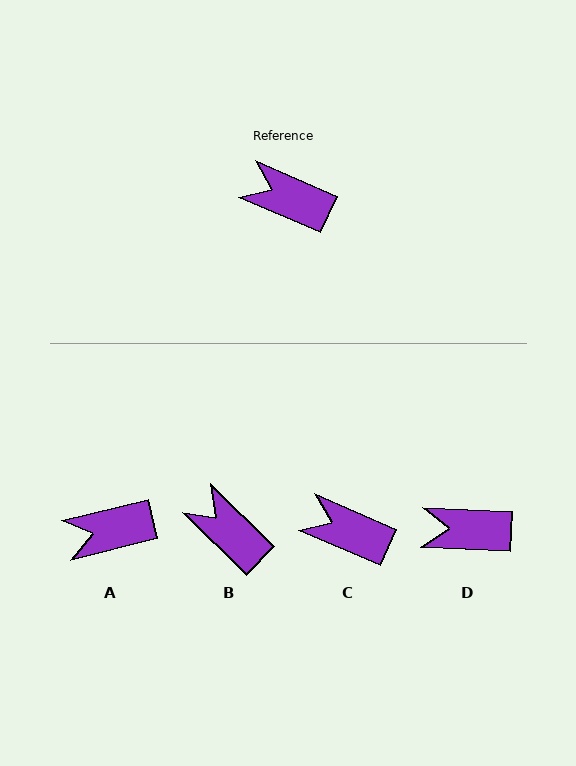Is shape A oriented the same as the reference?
No, it is off by about 38 degrees.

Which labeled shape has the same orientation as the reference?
C.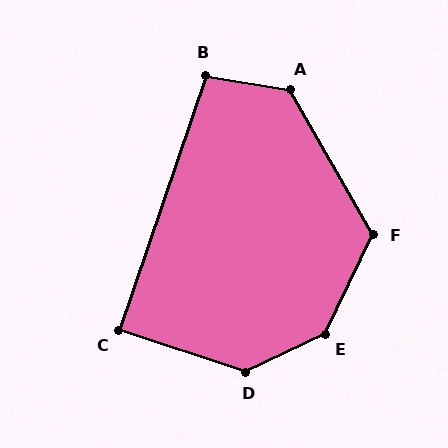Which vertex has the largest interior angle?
E, at approximately 141 degrees.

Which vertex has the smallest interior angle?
C, at approximately 90 degrees.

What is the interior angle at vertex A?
Approximately 129 degrees (obtuse).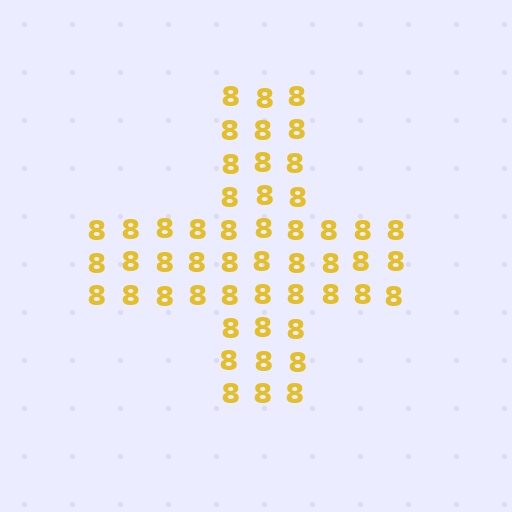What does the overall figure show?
The overall figure shows a cross.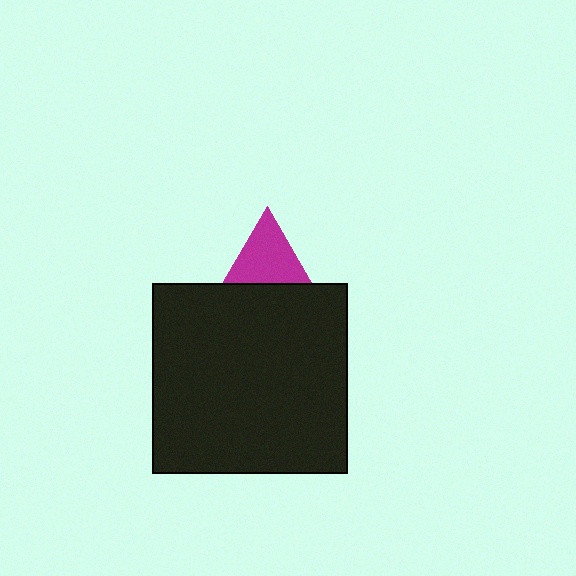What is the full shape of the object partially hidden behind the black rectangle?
The partially hidden object is a magenta triangle.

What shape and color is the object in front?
The object in front is a black rectangle.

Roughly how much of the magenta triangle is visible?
About half of it is visible (roughly 52%).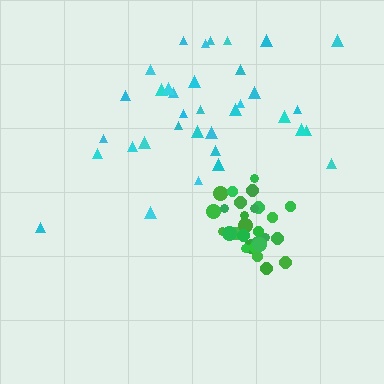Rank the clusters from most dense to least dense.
green, cyan.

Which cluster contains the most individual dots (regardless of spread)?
Cyan (35).